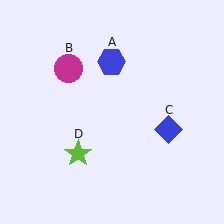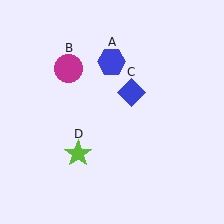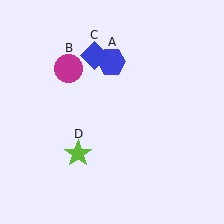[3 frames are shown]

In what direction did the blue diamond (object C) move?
The blue diamond (object C) moved up and to the left.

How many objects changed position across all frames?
1 object changed position: blue diamond (object C).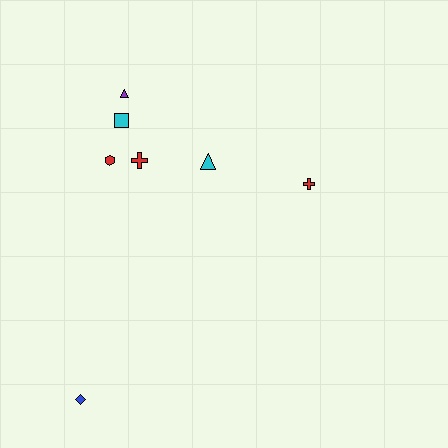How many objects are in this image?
There are 7 objects.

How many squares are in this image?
There is 1 square.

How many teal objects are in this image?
There are no teal objects.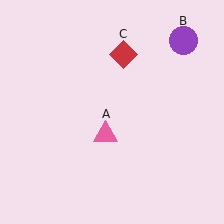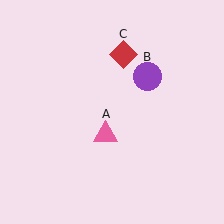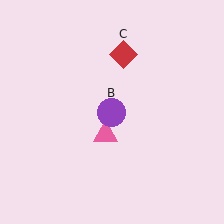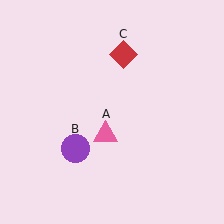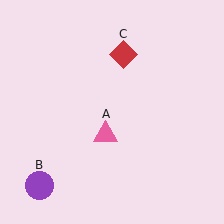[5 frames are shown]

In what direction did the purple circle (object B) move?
The purple circle (object B) moved down and to the left.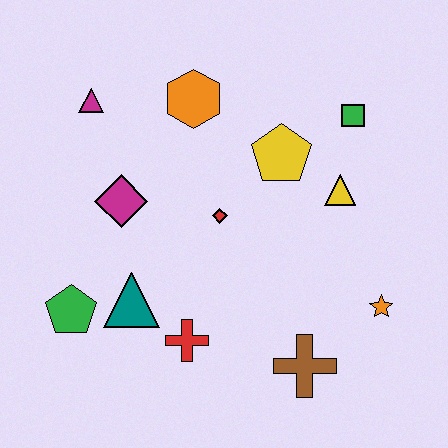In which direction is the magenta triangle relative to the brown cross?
The magenta triangle is above the brown cross.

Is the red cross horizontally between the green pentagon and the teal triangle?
No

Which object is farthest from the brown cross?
The magenta triangle is farthest from the brown cross.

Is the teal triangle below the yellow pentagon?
Yes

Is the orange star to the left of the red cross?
No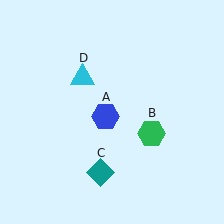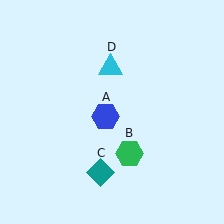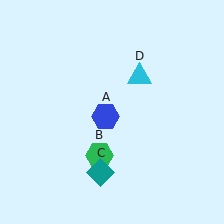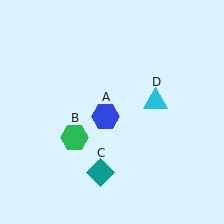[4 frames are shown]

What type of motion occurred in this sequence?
The green hexagon (object B), cyan triangle (object D) rotated clockwise around the center of the scene.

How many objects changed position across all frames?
2 objects changed position: green hexagon (object B), cyan triangle (object D).